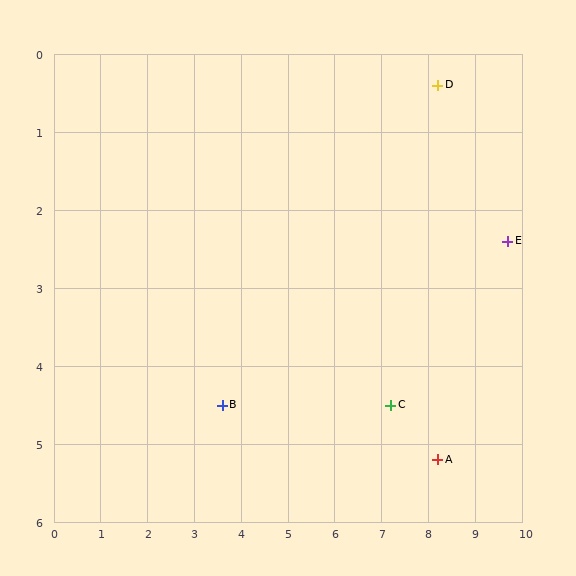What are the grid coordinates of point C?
Point C is at approximately (7.2, 4.5).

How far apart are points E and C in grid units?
Points E and C are about 3.3 grid units apart.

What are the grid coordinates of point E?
Point E is at approximately (9.7, 2.4).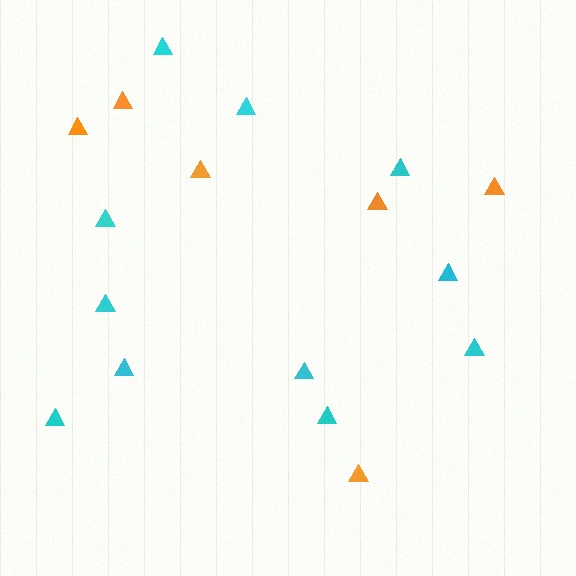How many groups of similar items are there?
There are 2 groups: one group of cyan triangles (11) and one group of orange triangles (6).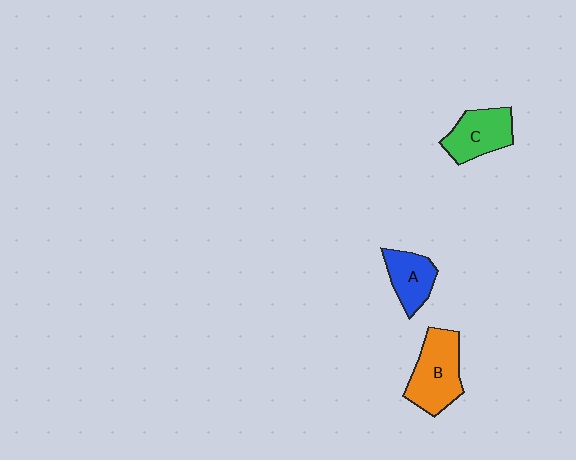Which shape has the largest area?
Shape B (orange).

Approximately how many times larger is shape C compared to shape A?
Approximately 1.2 times.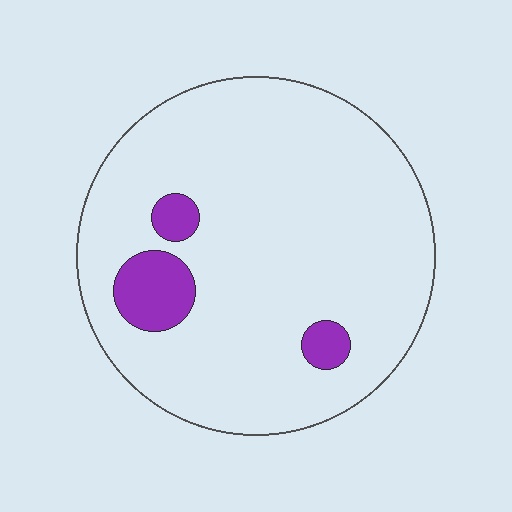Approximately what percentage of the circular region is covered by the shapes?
Approximately 10%.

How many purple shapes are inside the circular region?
3.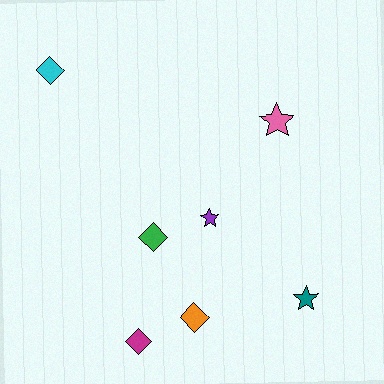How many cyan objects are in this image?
There is 1 cyan object.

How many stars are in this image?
There are 3 stars.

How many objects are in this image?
There are 7 objects.